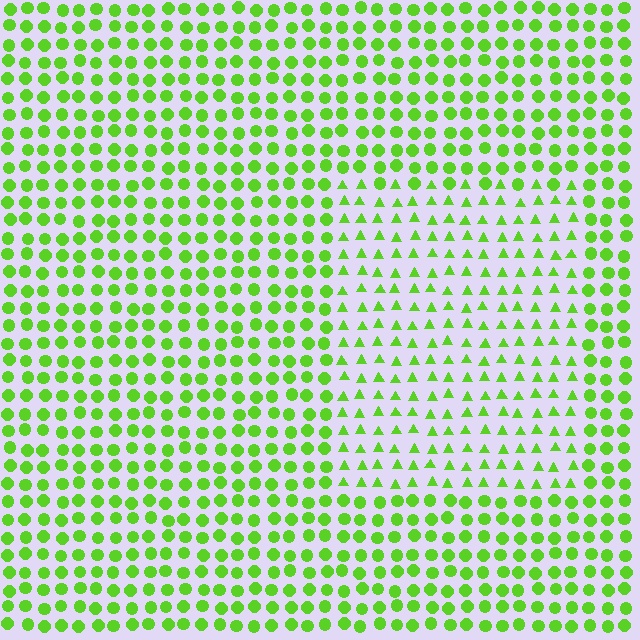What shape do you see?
I see a rectangle.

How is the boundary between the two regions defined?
The boundary is defined by a change in element shape: triangles inside vs. circles outside. All elements share the same color and spacing.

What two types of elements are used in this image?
The image uses triangles inside the rectangle region and circles outside it.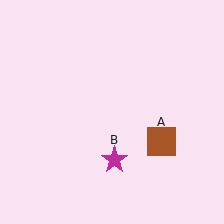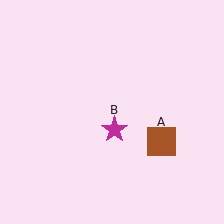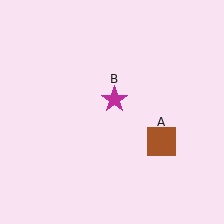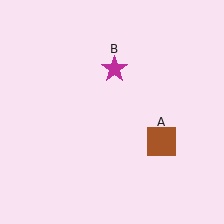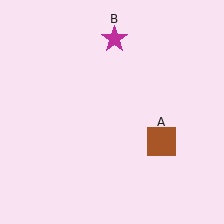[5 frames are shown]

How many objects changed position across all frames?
1 object changed position: magenta star (object B).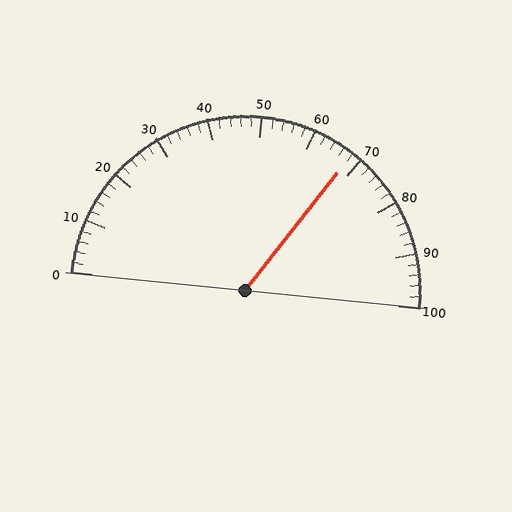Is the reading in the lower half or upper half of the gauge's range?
The reading is in the upper half of the range (0 to 100).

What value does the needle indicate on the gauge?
The needle indicates approximately 68.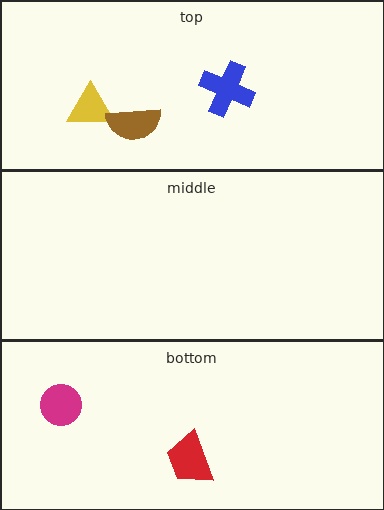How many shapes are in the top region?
3.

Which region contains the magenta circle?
The bottom region.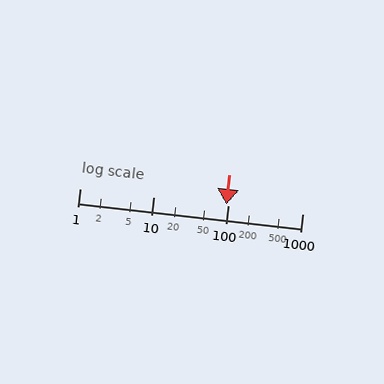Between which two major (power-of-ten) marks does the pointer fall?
The pointer is between 10 and 100.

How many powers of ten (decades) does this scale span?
The scale spans 3 decades, from 1 to 1000.